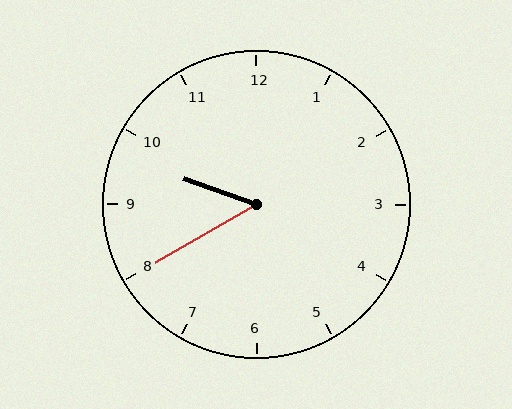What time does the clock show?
9:40.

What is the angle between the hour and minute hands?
Approximately 50 degrees.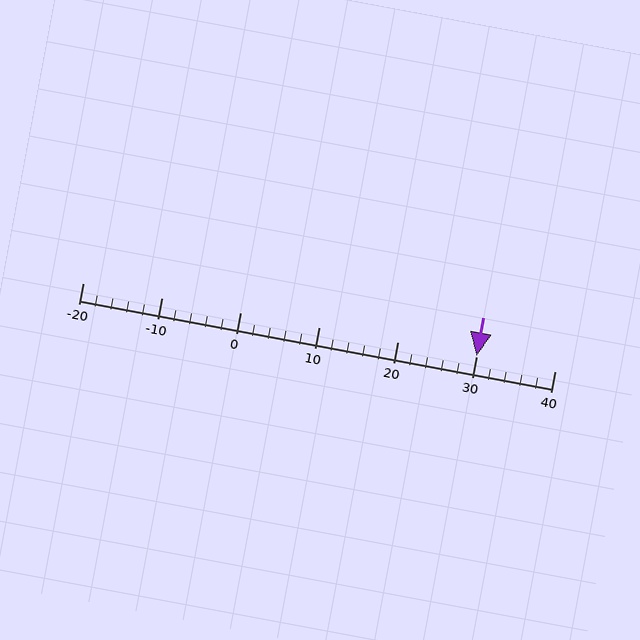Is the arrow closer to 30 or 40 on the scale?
The arrow is closer to 30.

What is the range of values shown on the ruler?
The ruler shows values from -20 to 40.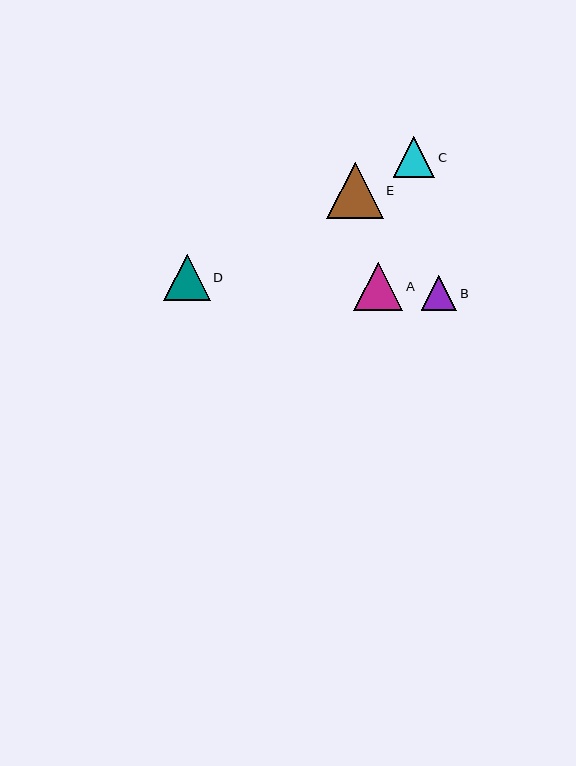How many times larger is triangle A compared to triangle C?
Triangle A is approximately 1.2 times the size of triangle C.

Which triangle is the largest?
Triangle E is the largest with a size of approximately 56 pixels.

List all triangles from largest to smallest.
From largest to smallest: E, A, D, C, B.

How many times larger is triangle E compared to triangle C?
Triangle E is approximately 1.4 times the size of triangle C.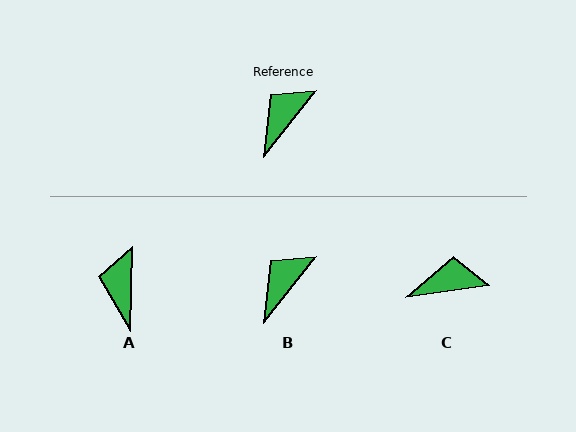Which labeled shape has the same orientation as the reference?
B.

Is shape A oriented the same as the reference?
No, it is off by about 37 degrees.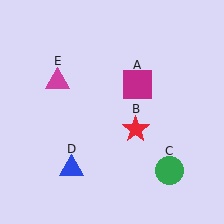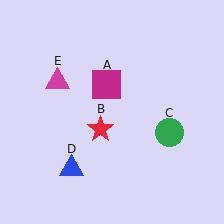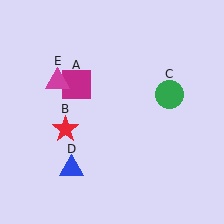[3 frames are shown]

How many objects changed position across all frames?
3 objects changed position: magenta square (object A), red star (object B), green circle (object C).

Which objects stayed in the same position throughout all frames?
Blue triangle (object D) and magenta triangle (object E) remained stationary.